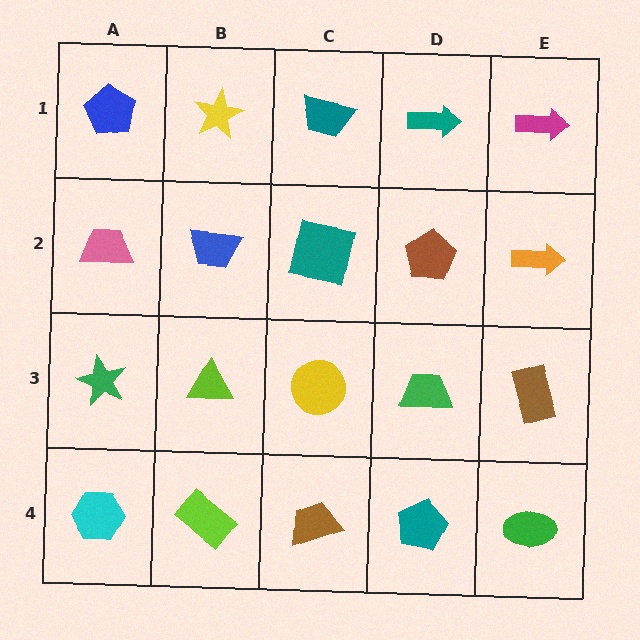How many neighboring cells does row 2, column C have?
4.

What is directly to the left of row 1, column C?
A yellow star.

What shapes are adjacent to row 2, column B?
A yellow star (row 1, column B), a lime triangle (row 3, column B), a pink trapezoid (row 2, column A), a teal square (row 2, column C).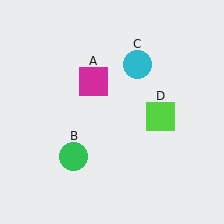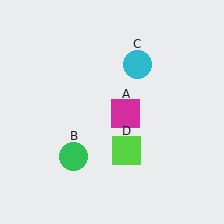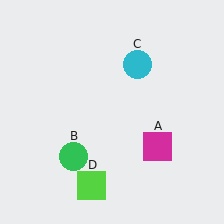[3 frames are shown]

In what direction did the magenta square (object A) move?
The magenta square (object A) moved down and to the right.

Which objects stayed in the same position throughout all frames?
Green circle (object B) and cyan circle (object C) remained stationary.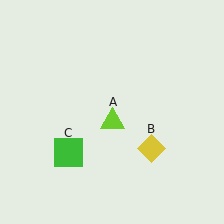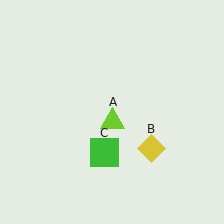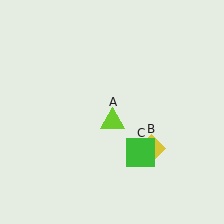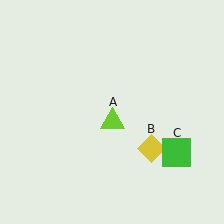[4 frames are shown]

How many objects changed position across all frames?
1 object changed position: green square (object C).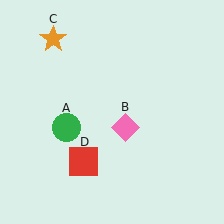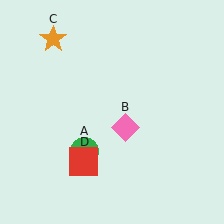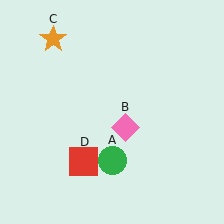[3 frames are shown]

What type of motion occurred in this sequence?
The green circle (object A) rotated counterclockwise around the center of the scene.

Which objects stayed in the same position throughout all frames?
Pink diamond (object B) and orange star (object C) and red square (object D) remained stationary.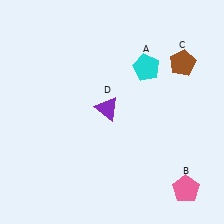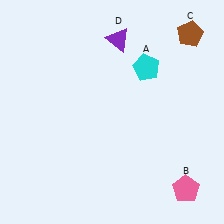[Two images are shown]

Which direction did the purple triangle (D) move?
The purple triangle (D) moved up.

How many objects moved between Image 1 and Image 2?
2 objects moved between the two images.